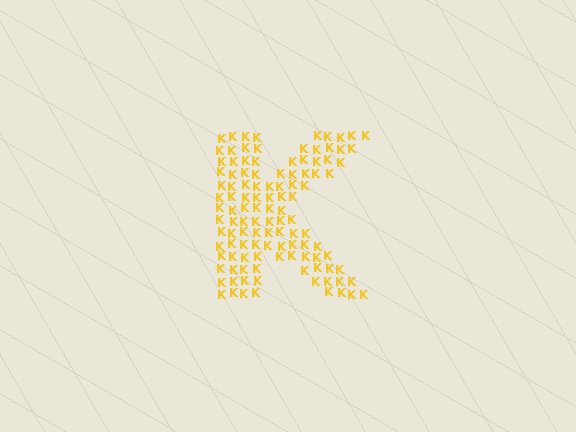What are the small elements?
The small elements are letter K's.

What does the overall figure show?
The overall figure shows the letter K.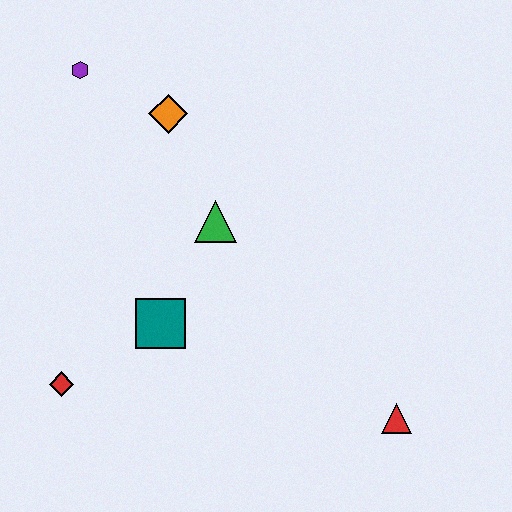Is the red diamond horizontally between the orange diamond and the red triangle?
No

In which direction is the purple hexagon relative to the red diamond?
The purple hexagon is above the red diamond.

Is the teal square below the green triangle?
Yes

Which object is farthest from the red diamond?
The red triangle is farthest from the red diamond.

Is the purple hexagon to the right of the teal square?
No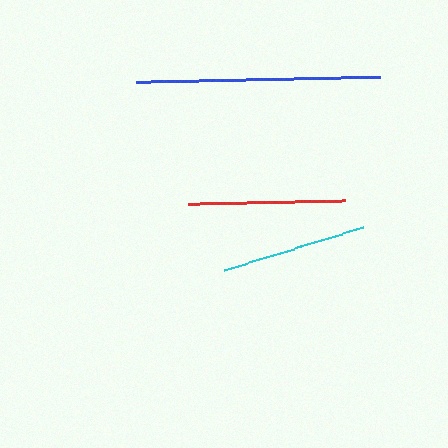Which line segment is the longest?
The blue line is the longest at approximately 243 pixels.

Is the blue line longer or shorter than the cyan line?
The blue line is longer than the cyan line.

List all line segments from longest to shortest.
From longest to shortest: blue, red, cyan.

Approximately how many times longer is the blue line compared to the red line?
The blue line is approximately 1.6 times the length of the red line.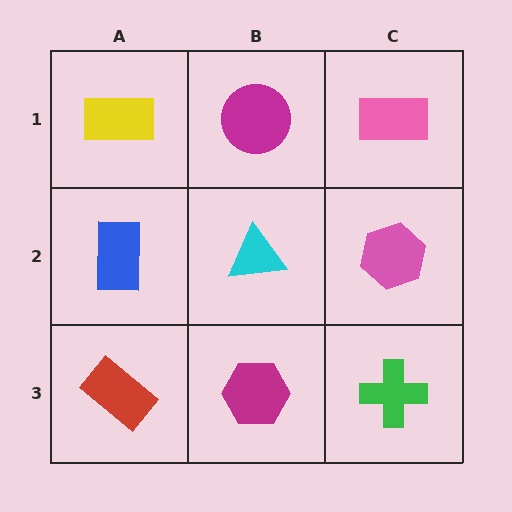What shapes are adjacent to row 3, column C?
A pink hexagon (row 2, column C), a magenta hexagon (row 3, column B).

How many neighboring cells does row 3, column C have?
2.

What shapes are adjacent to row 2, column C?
A pink rectangle (row 1, column C), a green cross (row 3, column C), a cyan triangle (row 2, column B).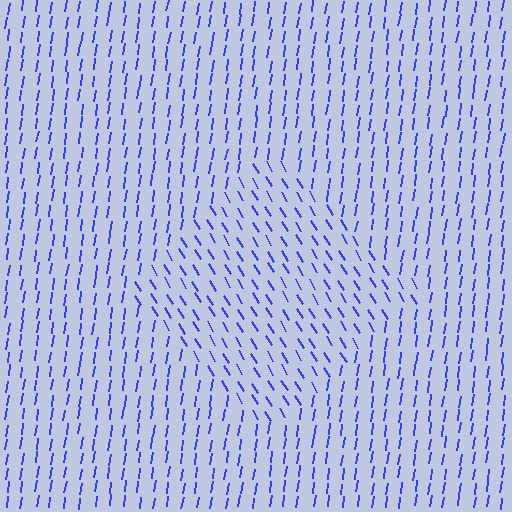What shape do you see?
I see a diamond.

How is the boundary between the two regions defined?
The boundary is defined purely by a change in line orientation (approximately 40 degrees difference). All lines are the same color and thickness.